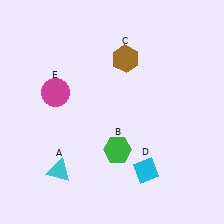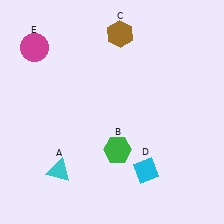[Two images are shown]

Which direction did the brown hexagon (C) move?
The brown hexagon (C) moved up.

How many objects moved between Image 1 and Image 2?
2 objects moved between the two images.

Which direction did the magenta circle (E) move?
The magenta circle (E) moved up.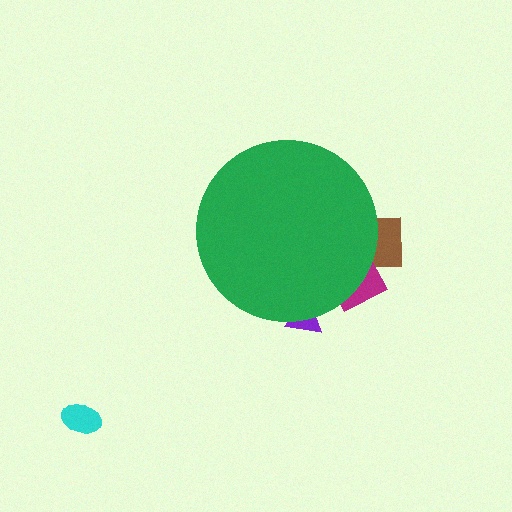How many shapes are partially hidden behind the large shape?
3 shapes are partially hidden.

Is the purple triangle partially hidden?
Yes, the purple triangle is partially hidden behind the green circle.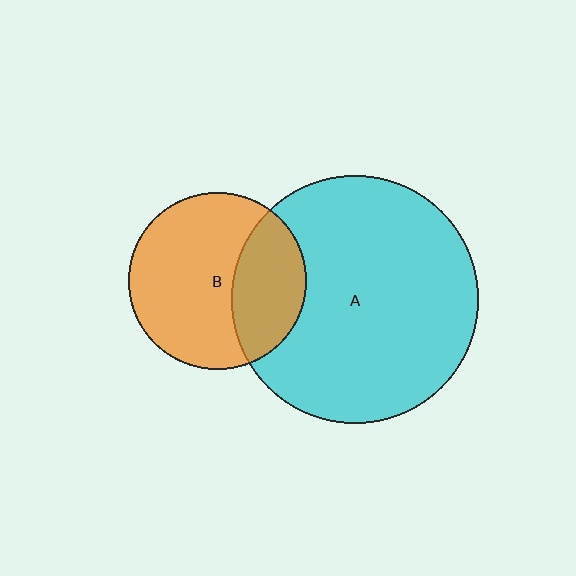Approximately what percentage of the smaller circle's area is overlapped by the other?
Approximately 35%.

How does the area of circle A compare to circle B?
Approximately 2.0 times.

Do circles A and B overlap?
Yes.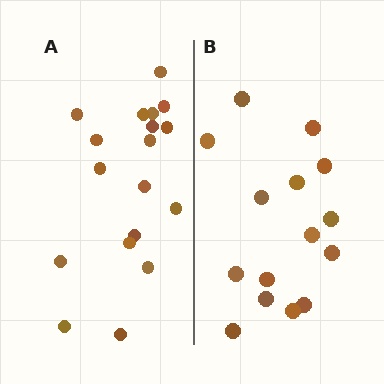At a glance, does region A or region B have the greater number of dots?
Region A (the left region) has more dots.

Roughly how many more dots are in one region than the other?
Region A has just a few more — roughly 2 or 3 more dots than region B.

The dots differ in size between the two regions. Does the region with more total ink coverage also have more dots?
No. Region B has more total ink coverage because its dots are larger, but region A actually contains more individual dots. Total area can be misleading — the number of items is what matters here.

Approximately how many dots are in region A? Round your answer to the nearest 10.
About 20 dots. (The exact count is 18, which rounds to 20.)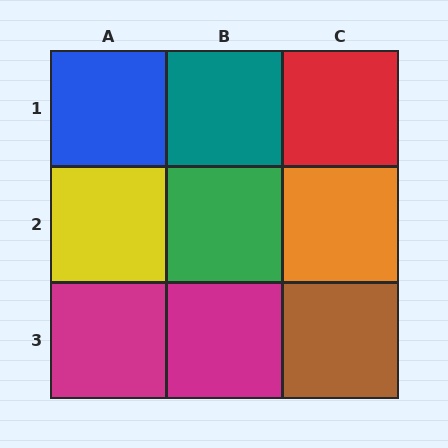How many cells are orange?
1 cell is orange.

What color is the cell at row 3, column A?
Magenta.